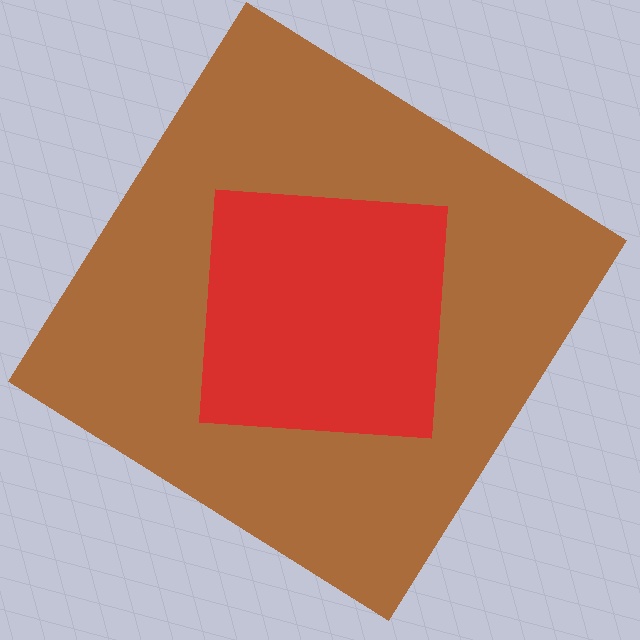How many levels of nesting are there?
2.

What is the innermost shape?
The red square.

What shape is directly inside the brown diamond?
The red square.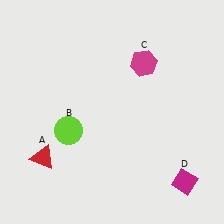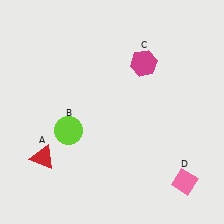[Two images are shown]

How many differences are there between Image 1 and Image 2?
There is 1 difference between the two images.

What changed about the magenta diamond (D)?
In Image 1, D is magenta. In Image 2, it changed to pink.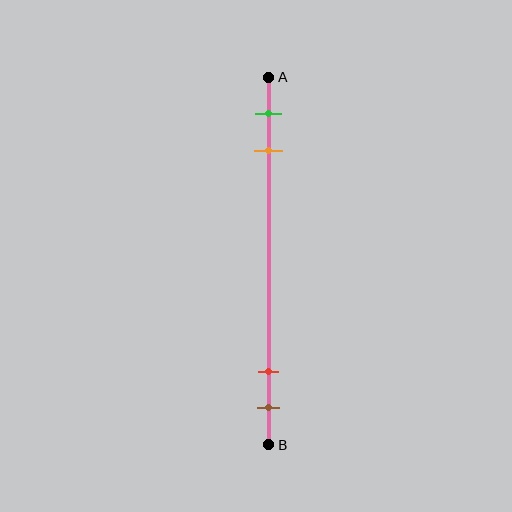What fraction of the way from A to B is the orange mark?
The orange mark is approximately 20% (0.2) of the way from A to B.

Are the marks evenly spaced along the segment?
No, the marks are not evenly spaced.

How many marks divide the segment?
There are 4 marks dividing the segment.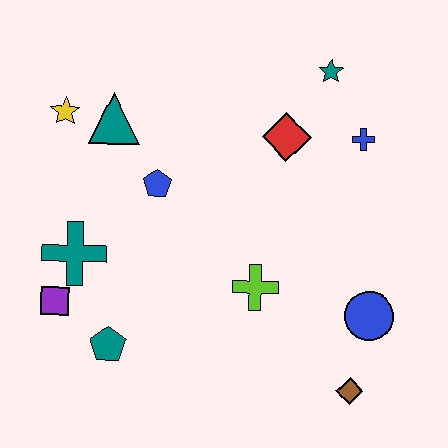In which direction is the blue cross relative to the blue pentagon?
The blue cross is to the right of the blue pentagon.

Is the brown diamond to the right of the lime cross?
Yes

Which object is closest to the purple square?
The teal cross is closest to the purple square.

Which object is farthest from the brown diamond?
The yellow star is farthest from the brown diamond.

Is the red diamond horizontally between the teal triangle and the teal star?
Yes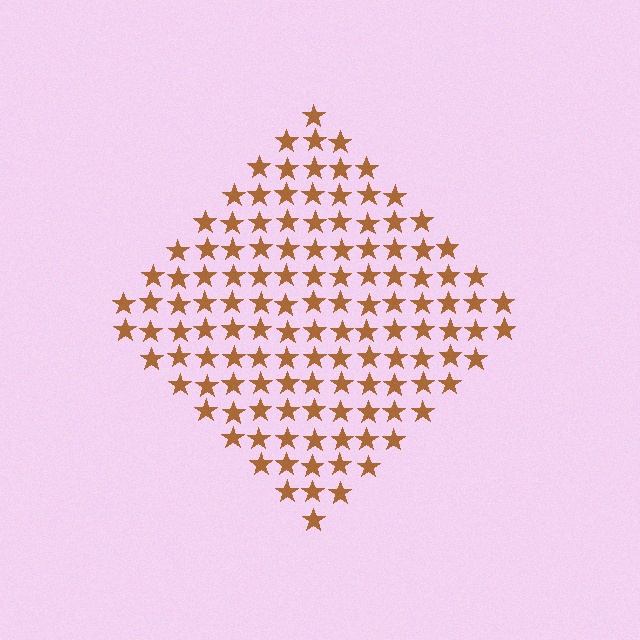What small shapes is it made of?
It is made of small stars.